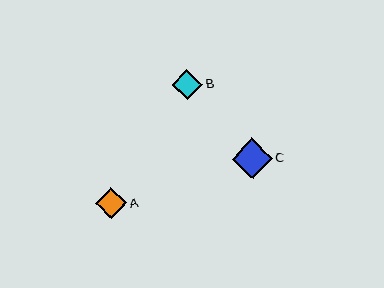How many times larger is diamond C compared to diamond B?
Diamond C is approximately 1.3 times the size of diamond B.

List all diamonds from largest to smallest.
From largest to smallest: C, A, B.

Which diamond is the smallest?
Diamond B is the smallest with a size of approximately 30 pixels.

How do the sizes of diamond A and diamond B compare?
Diamond A and diamond B are approximately the same size.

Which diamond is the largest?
Diamond C is the largest with a size of approximately 40 pixels.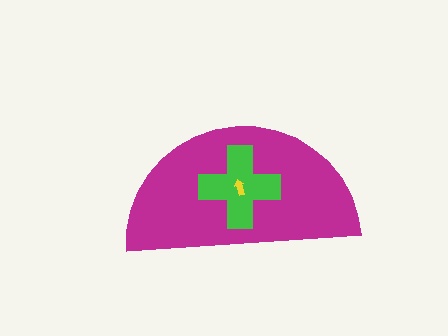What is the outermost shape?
The magenta semicircle.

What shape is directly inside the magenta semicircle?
The green cross.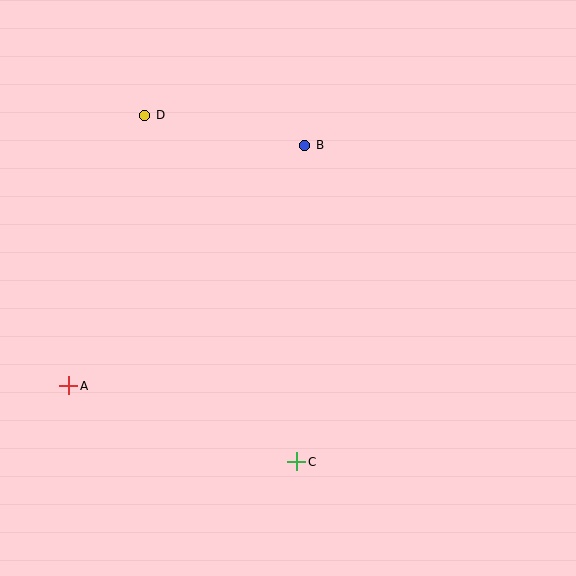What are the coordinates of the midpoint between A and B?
The midpoint between A and B is at (187, 265).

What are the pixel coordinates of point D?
Point D is at (145, 115).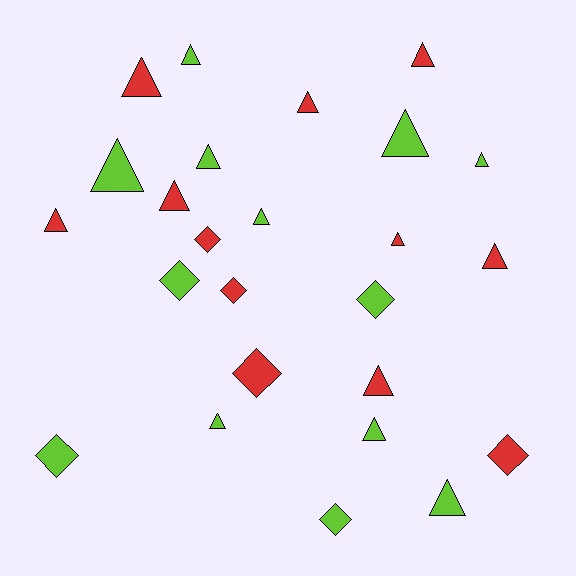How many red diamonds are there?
There are 4 red diamonds.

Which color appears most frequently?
Lime, with 13 objects.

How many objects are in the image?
There are 25 objects.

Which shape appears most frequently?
Triangle, with 17 objects.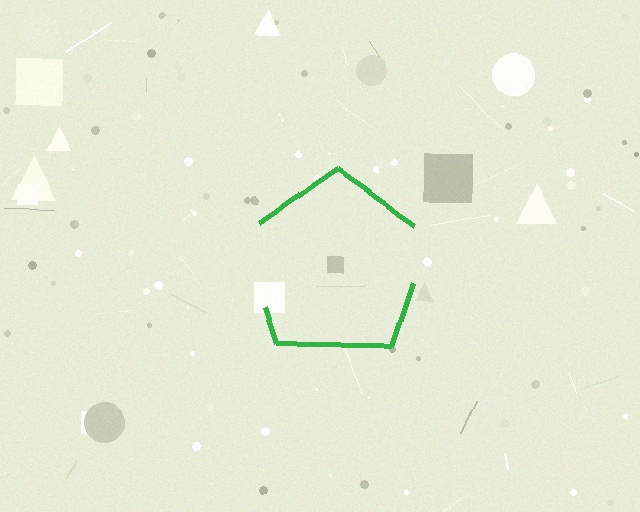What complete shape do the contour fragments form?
The contour fragments form a pentagon.